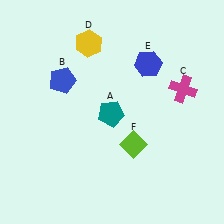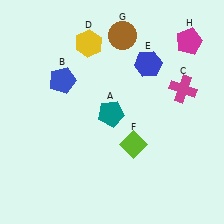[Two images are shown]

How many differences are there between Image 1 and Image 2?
There are 2 differences between the two images.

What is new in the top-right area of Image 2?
A magenta pentagon (H) was added in the top-right area of Image 2.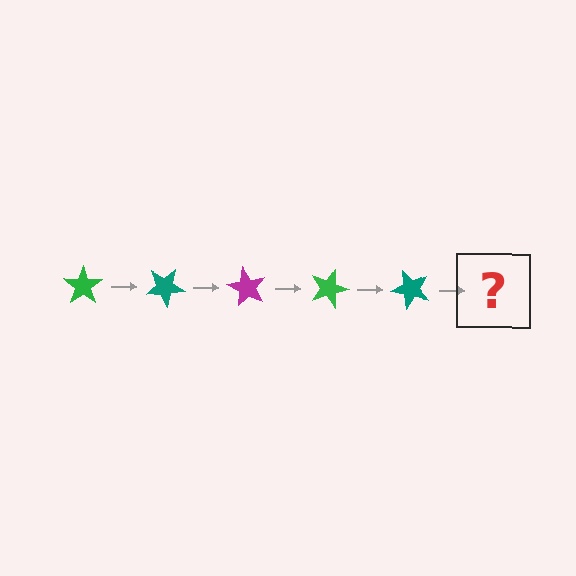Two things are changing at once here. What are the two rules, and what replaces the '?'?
The two rules are that it rotates 30 degrees each step and the color cycles through green, teal, and magenta. The '?' should be a magenta star, rotated 150 degrees from the start.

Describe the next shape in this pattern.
It should be a magenta star, rotated 150 degrees from the start.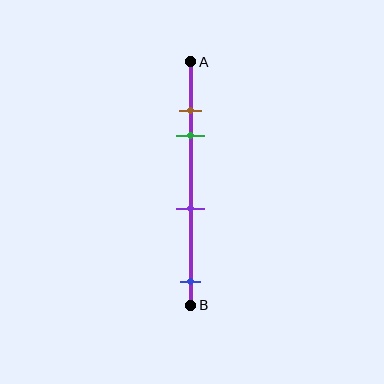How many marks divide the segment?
There are 4 marks dividing the segment.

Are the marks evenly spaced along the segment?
No, the marks are not evenly spaced.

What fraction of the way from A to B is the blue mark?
The blue mark is approximately 90% (0.9) of the way from A to B.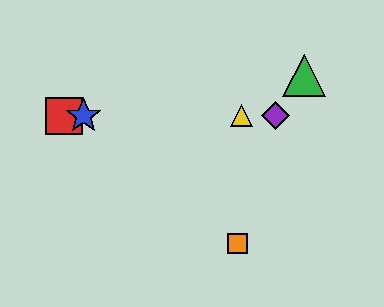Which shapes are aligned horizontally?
The red square, the blue star, the yellow triangle, the purple diamond are aligned horizontally.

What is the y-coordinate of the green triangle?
The green triangle is at y≈75.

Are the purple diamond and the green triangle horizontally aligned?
No, the purple diamond is at y≈116 and the green triangle is at y≈75.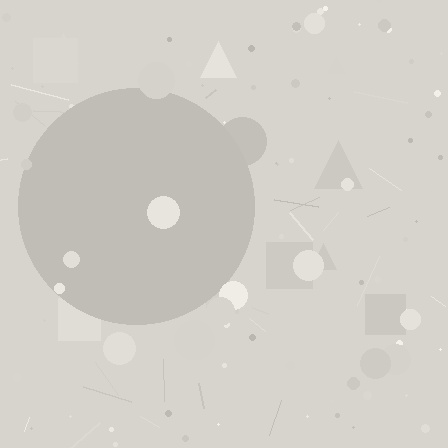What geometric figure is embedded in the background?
A circle is embedded in the background.